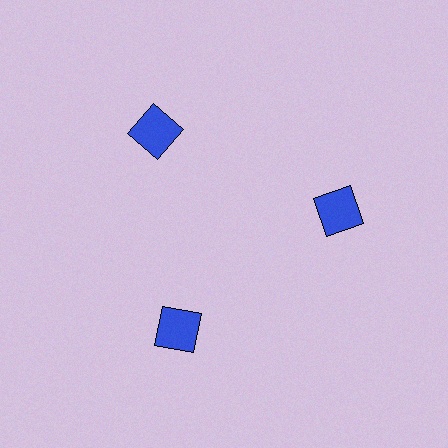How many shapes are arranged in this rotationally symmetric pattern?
There are 3 shapes, arranged in 3 groups of 1.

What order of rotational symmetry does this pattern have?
This pattern has 3-fold rotational symmetry.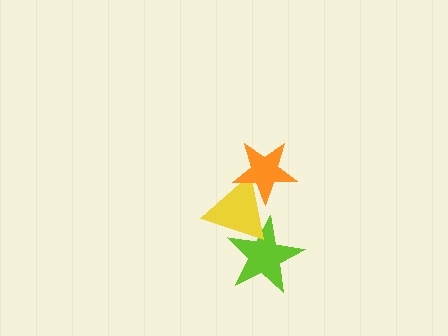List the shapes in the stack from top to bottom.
From top to bottom: the orange star, the yellow triangle, the lime star.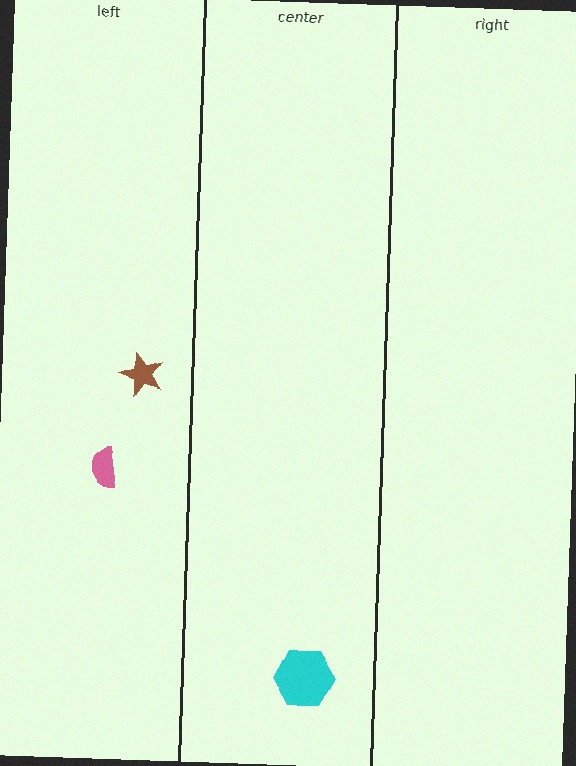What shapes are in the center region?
The cyan hexagon.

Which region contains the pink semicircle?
The left region.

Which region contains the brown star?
The left region.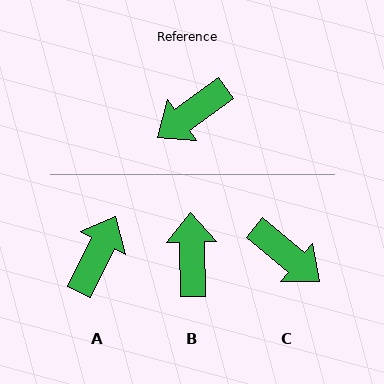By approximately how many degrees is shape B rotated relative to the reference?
Approximately 124 degrees clockwise.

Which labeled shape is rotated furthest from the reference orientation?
A, about 152 degrees away.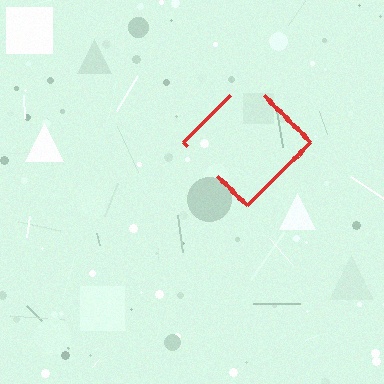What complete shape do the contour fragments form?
The contour fragments form a diamond.